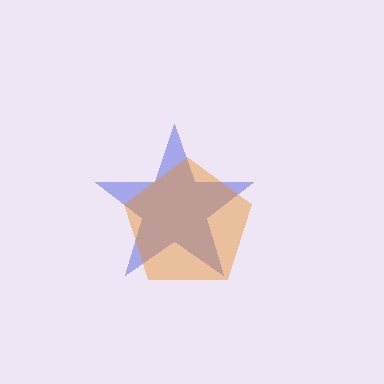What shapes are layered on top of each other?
The layered shapes are: a blue star, an orange pentagon.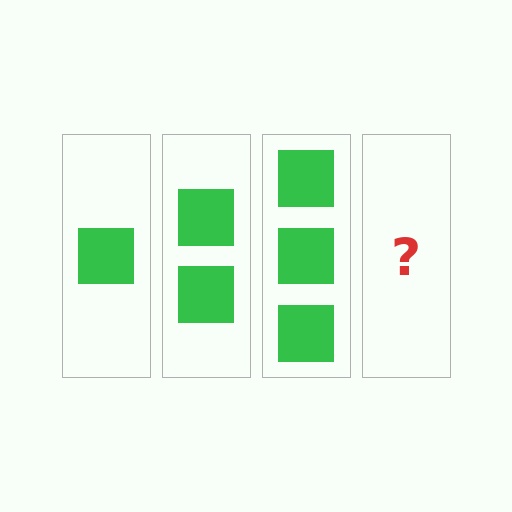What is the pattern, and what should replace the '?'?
The pattern is that each step adds one more square. The '?' should be 4 squares.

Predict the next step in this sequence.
The next step is 4 squares.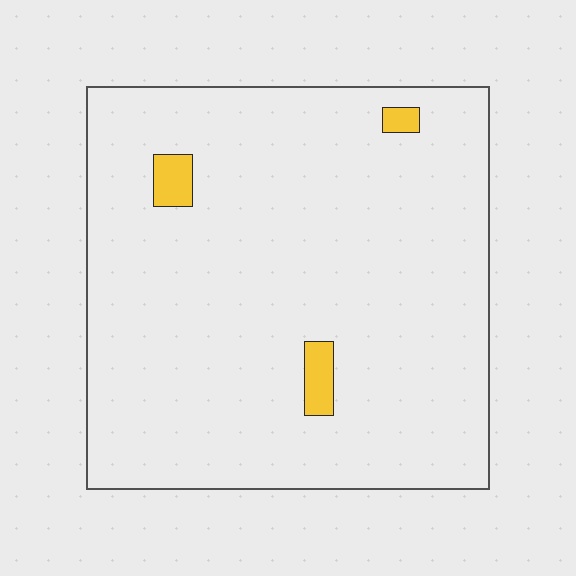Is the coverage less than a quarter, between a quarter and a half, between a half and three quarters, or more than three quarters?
Less than a quarter.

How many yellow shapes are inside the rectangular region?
3.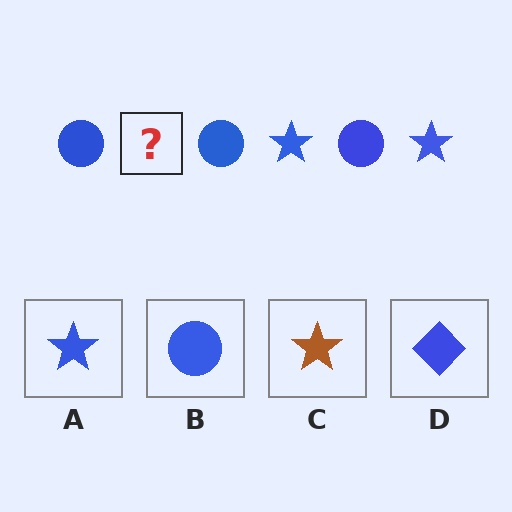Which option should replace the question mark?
Option A.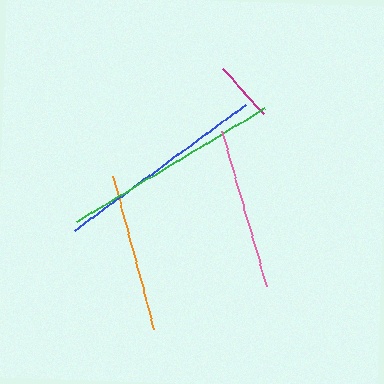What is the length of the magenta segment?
The magenta segment is approximately 61 pixels long.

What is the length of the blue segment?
The blue segment is approximately 213 pixels long.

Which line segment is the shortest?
The magenta line is the shortest at approximately 61 pixels.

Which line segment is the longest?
The green line is the longest at approximately 220 pixels.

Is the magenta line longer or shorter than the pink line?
The pink line is longer than the magenta line.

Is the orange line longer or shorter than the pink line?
The pink line is longer than the orange line.